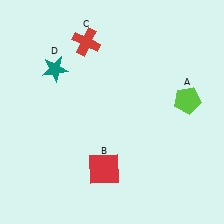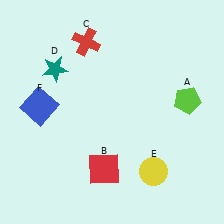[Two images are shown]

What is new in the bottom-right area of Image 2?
A yellow circle (E) was added in the bottom-right area of Image 2.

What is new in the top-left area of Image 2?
A blue square (F) was added in the top-left area of Image 2.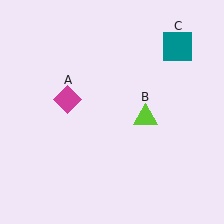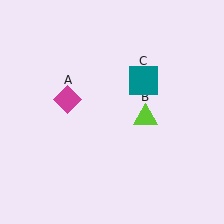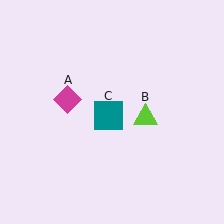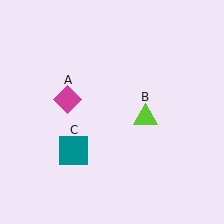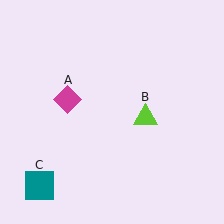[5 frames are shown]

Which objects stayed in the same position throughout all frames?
Magenta diamond (object A) and lime triangle (object B) remained stationary.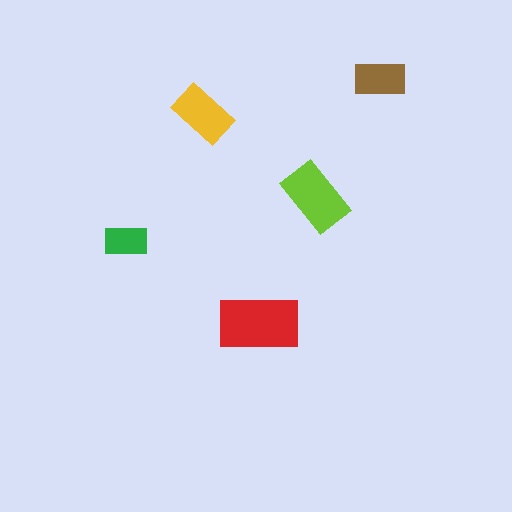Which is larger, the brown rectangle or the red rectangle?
The red one.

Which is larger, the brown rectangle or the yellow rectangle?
The yellow one.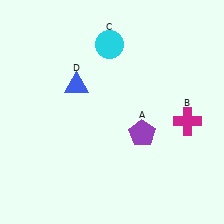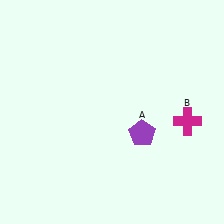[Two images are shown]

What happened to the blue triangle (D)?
The blue triangle (D) was removed in Image 2. It was in the top-left area of Image 1.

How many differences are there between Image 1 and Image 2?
There are 2 differences between the two images.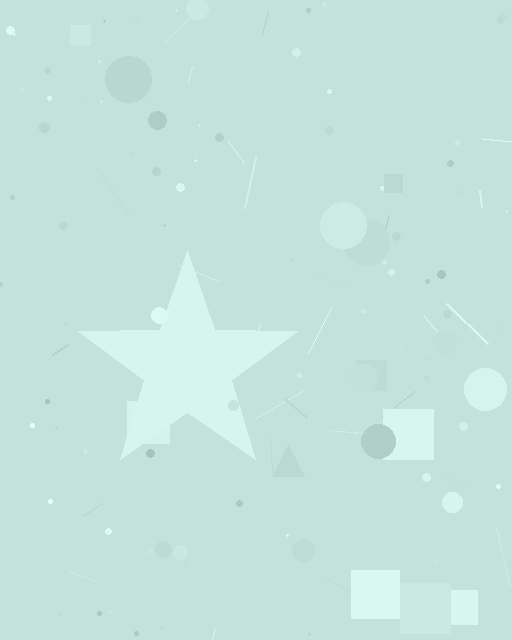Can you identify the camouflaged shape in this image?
The camouflaged shape is a star.